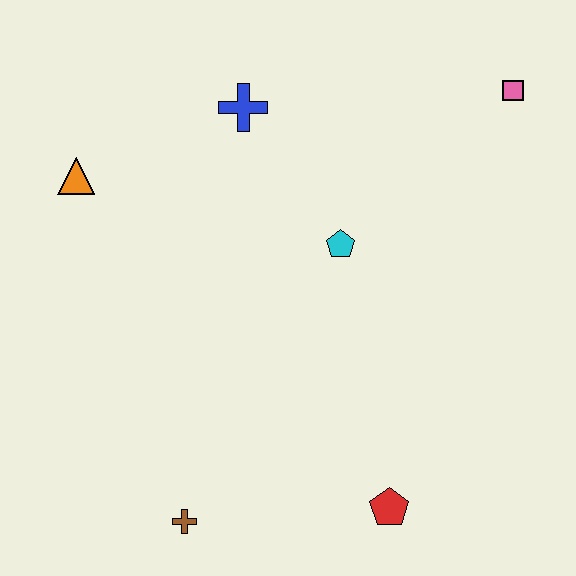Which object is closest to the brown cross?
The red pentagon is closest to the brown cross.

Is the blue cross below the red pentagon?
No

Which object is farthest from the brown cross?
The pink square is farthest from the brown cross.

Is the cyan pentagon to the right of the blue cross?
Yes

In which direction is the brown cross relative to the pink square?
The brown cross is below the pink square.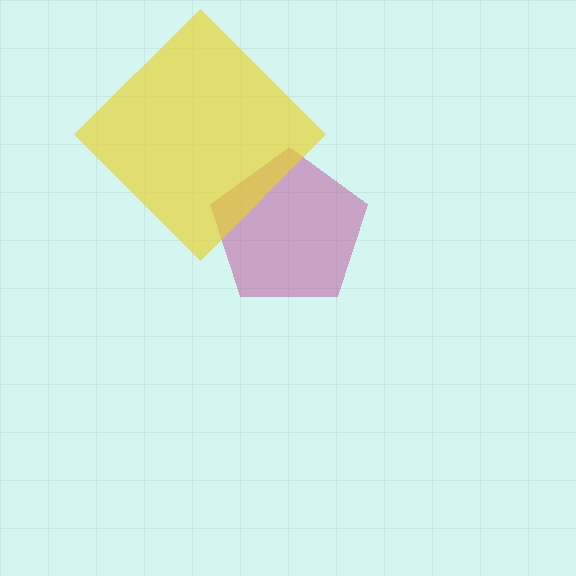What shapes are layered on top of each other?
The layered shapes are: a magenta pentagon, a yellow diamond.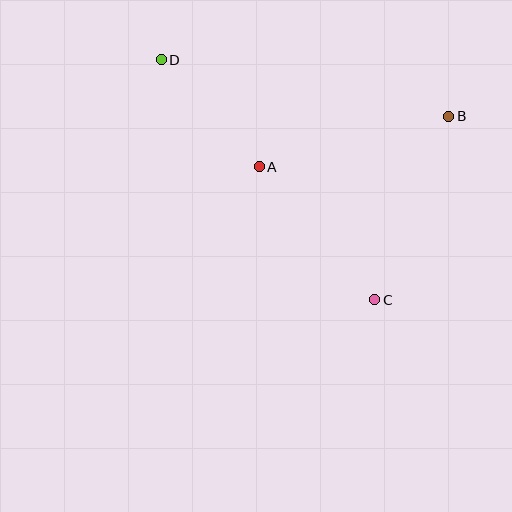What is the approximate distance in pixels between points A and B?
The distance between A and B is approximately 196 pixels.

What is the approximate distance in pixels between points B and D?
The distance between B and D is approximately 293 pixels.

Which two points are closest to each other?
Points A and D are closest to each other.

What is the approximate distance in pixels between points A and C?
The distance between A and C is approximately 176 pixels.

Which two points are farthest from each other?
Points C and D are farthest from each other.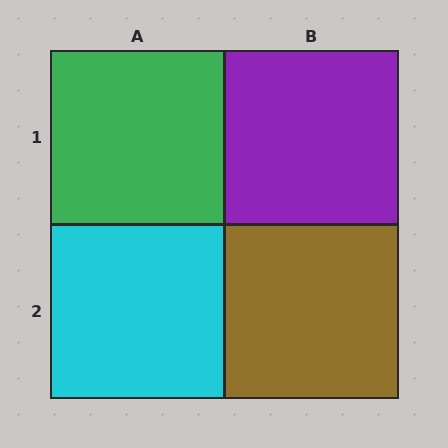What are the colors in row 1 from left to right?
Green, purple.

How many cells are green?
1 cell is green.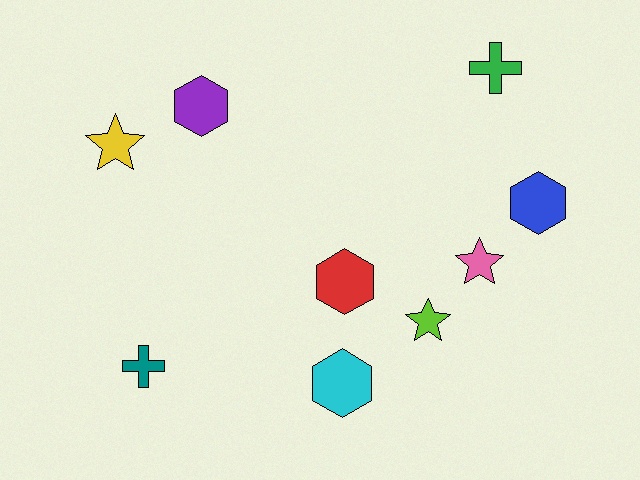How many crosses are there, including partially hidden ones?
There are 2 crosses.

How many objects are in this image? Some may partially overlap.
There are 9 objects.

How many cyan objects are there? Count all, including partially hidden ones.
There is 1 cyan object.